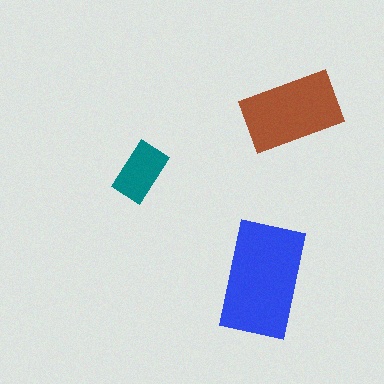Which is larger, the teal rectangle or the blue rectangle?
The blue one.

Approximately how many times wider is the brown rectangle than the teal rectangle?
About 1.5 times wider.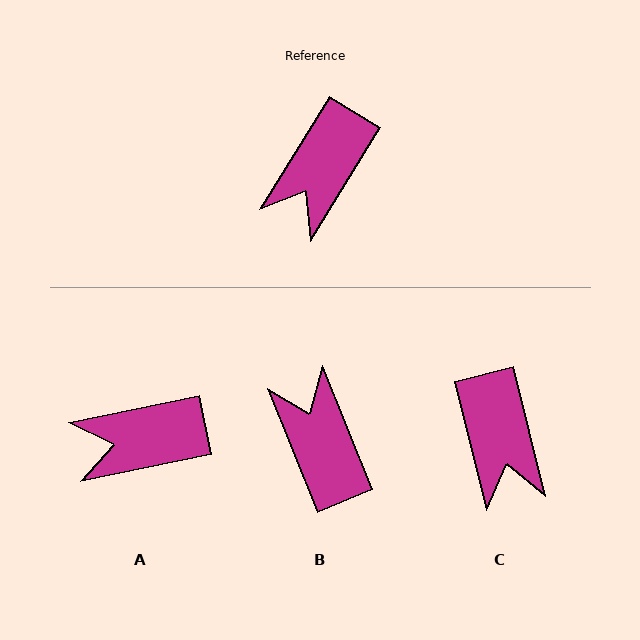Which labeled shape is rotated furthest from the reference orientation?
B, about 126 degrees away.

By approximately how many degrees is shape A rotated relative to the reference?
Approximately 47 degrees clockwise.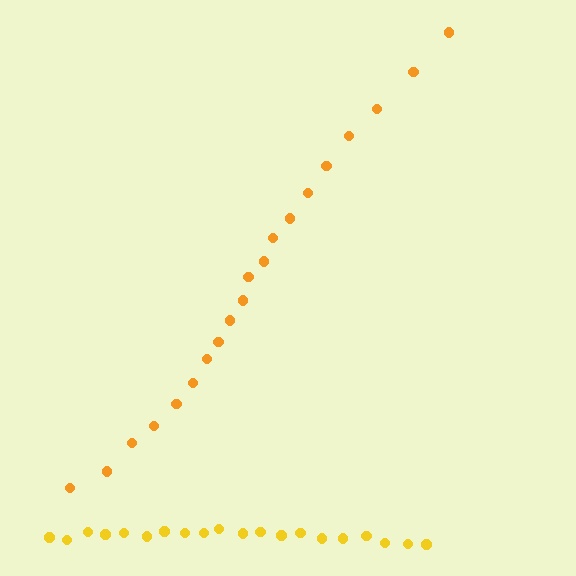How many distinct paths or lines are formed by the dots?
There are 2 distinct paths.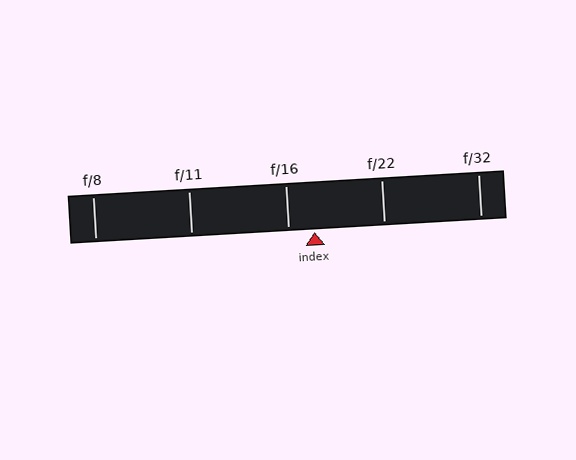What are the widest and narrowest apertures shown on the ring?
The widest aperture shown is f/8 and the narrowest is f/32.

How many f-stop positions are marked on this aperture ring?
There are 5 f-stop positions marked.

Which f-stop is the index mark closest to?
The index mark is closest to f/16.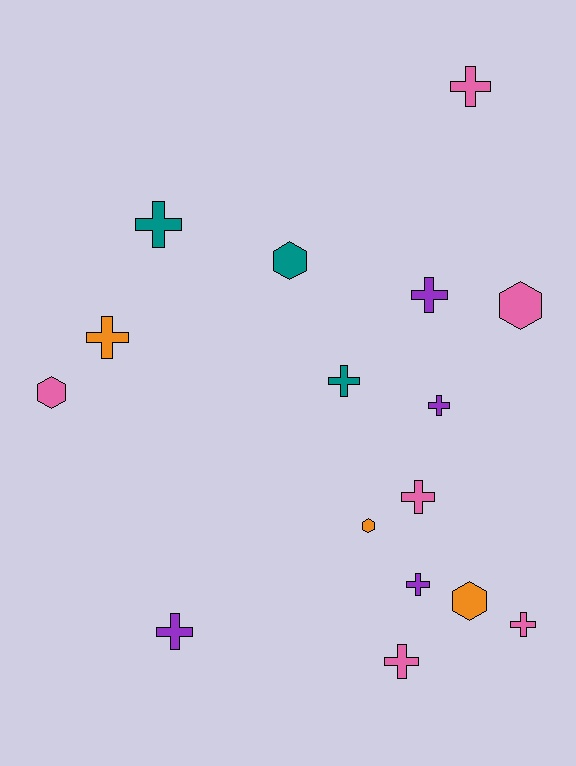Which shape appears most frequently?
Cross, with 11 objects.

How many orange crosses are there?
There is 1 orange cross.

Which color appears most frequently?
Pink, with 6 objects.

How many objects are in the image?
There are 16 objects.